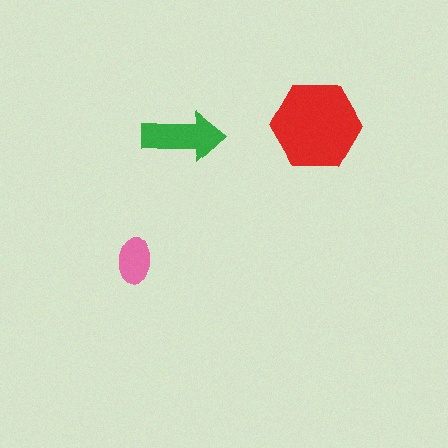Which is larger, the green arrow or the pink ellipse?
The green arrow.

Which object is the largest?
The red hexagon.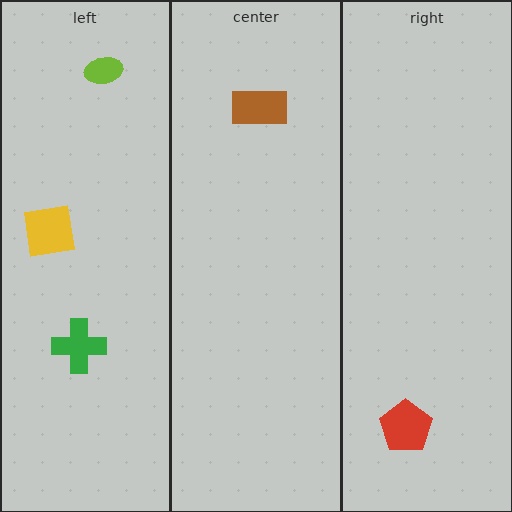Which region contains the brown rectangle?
The center region.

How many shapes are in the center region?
1.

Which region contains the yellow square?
The left region.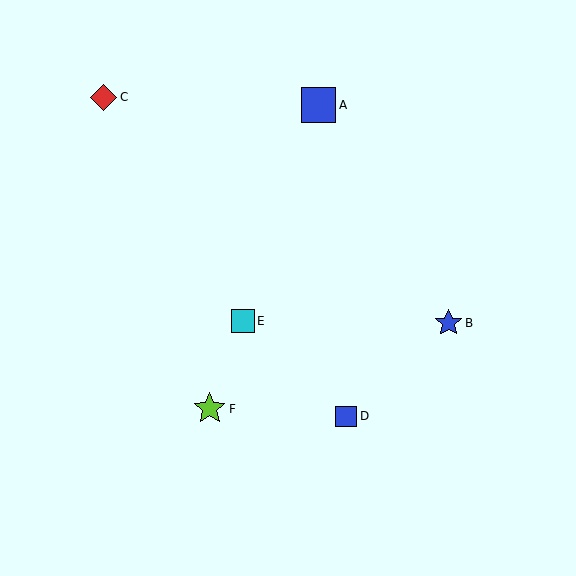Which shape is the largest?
The blue square (labeled A) is the largest.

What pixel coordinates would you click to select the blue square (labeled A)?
Click at (318, 105) to select the blue square A.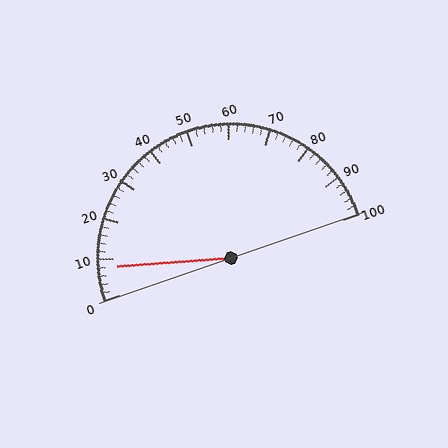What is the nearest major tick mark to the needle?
The nearest major tick mark is 10.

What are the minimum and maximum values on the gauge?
The gauge ranges from 0 to 100.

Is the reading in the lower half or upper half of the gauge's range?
The reading is in the lower half of the range (0 to 100).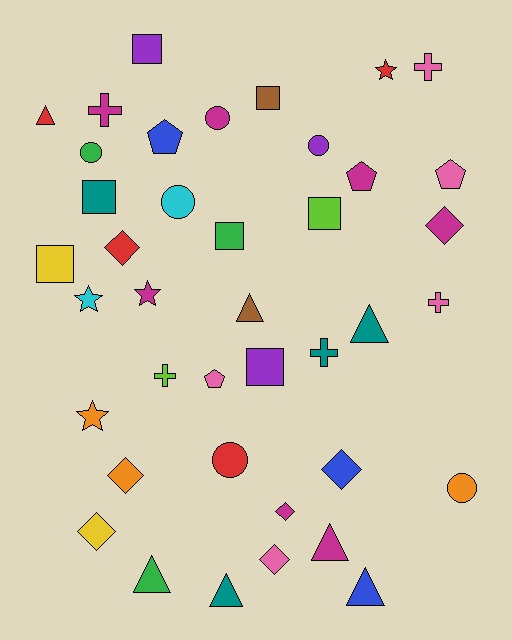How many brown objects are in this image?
There are 2 brown objects.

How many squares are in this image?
There are 7 squares.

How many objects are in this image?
There are 40 objects.